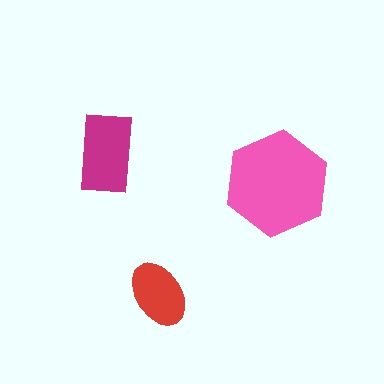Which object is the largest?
The pink hexagon.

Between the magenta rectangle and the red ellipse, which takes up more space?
The magenta rectangle.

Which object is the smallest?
The red ellipse.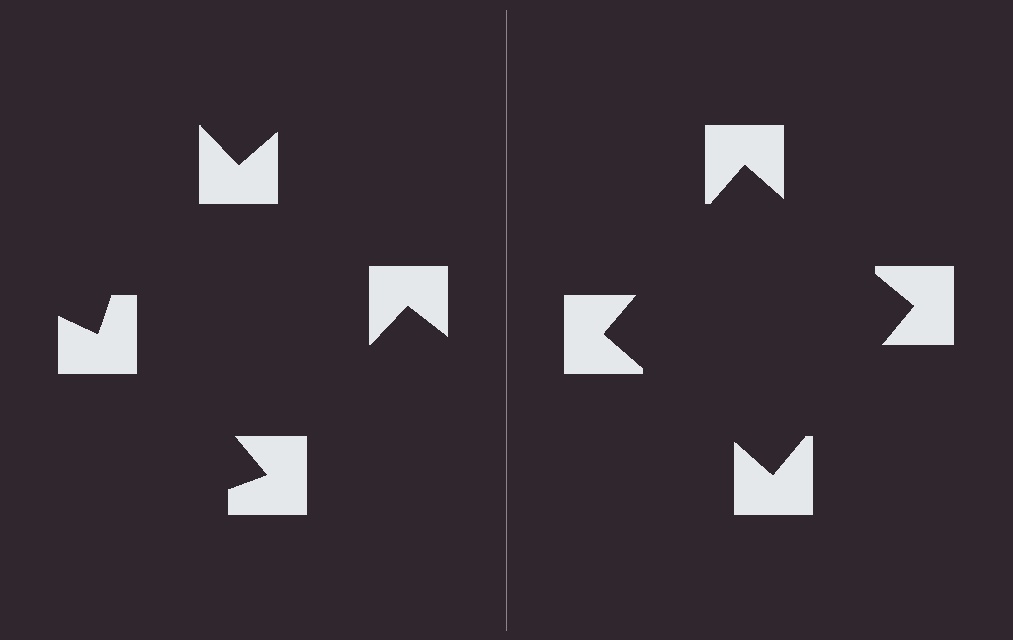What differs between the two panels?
The notched squares are positioned identically on both sides; only the wedge orientations differ. On the right they align to a square; on the left they are misaligned.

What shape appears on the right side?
An illusory square.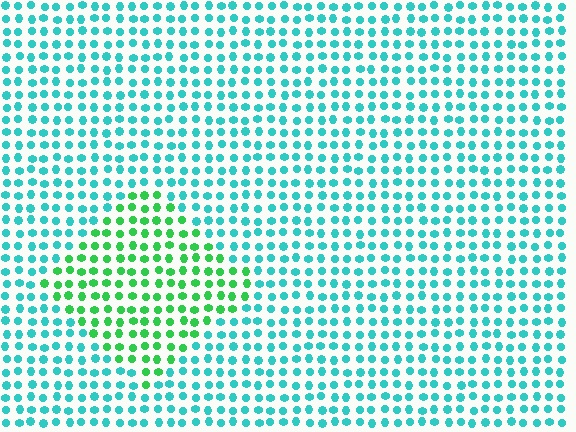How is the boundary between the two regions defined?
The boundary is defined purely by a slight shift in hue (about 47 degrees). Spacing, size, and orientation are identical on both sides.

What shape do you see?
I see a diamond.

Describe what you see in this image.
The image is filled with small cyan elements in a uniform arrangement. A diamond-shaped region is visible where the elements are tinted to a slightly different hue, forming a subtle color boundary.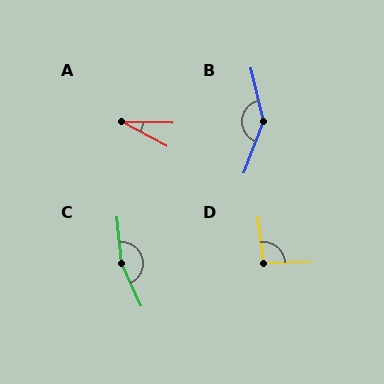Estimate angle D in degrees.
Approximately 94 degrees.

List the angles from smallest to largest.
A (27°), D (94°), B (146°), C (162°).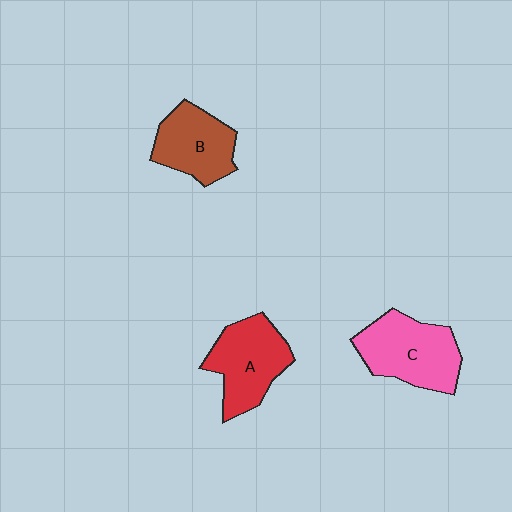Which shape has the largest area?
Shape C (pink).